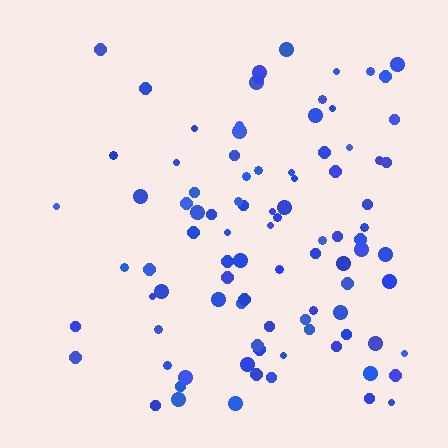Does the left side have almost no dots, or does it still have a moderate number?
Still a moderate number, just noticeably fewer than the right.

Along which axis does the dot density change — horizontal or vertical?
Horizontal.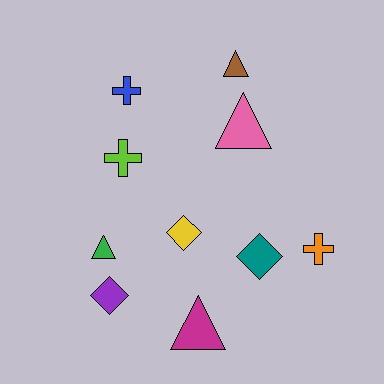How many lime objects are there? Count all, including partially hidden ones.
There is 1 lime object.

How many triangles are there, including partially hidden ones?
There are 4 triangles.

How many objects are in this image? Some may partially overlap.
There are 10 objects.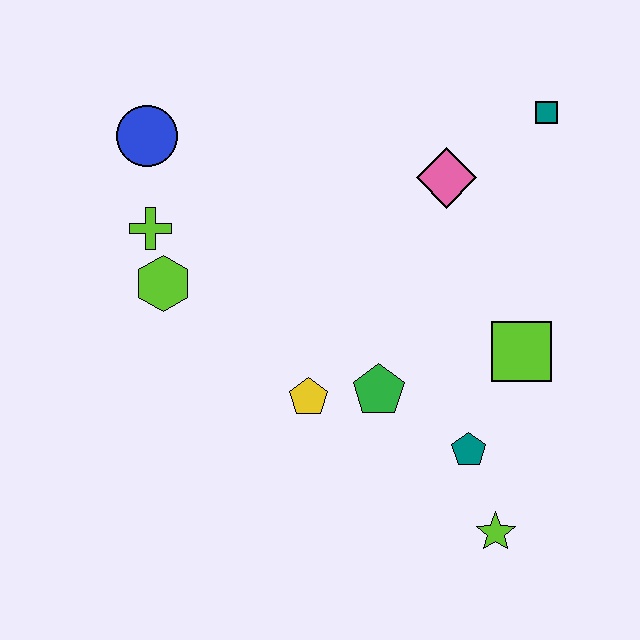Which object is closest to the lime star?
The teal pentagon is closest to the lime star.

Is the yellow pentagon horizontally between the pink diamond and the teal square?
No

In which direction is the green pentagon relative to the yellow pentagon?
The green pentagon is to the right of the yellow pentagon.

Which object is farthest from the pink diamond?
The lime star is farthest from the pink diamond.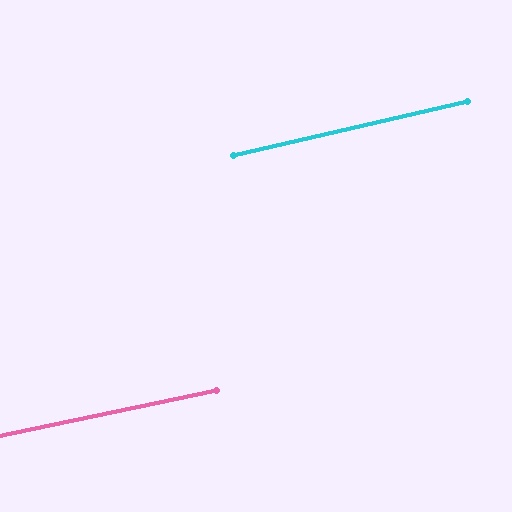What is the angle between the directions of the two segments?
Approximately 1 degree.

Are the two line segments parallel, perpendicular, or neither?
Parallel — their directions differ by only 0.8°.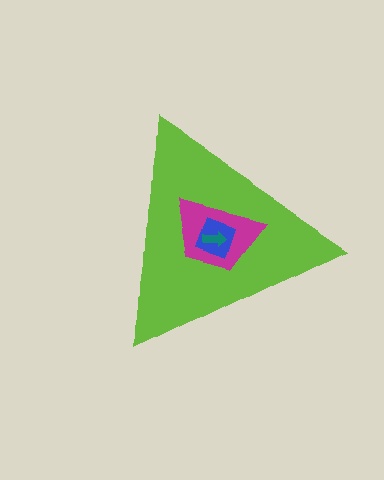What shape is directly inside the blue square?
The teal arrow.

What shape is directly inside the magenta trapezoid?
The blue square.